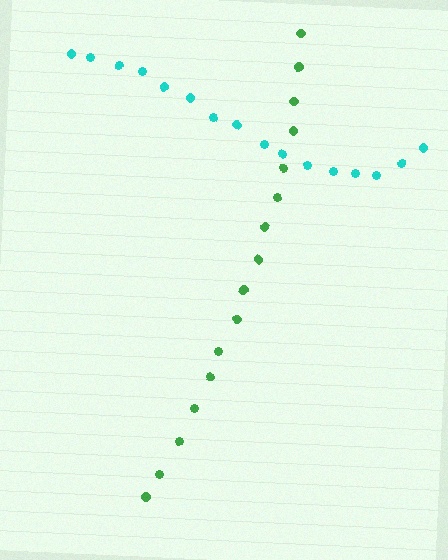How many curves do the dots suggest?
There are 2 distinct paths.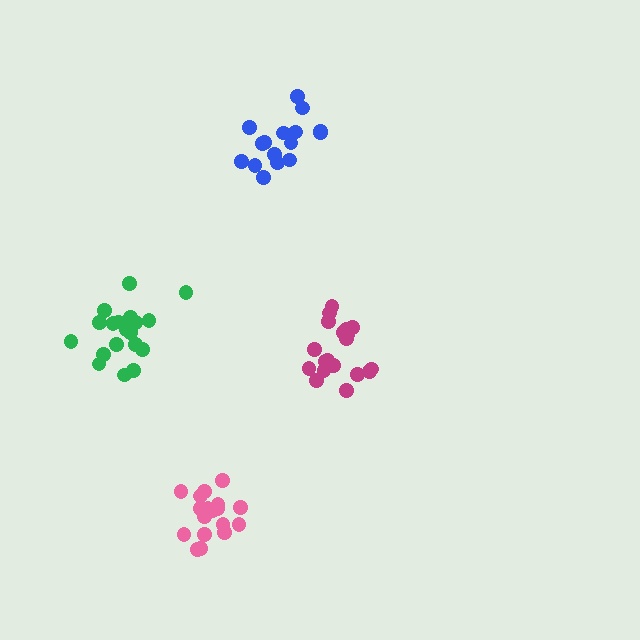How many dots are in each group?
Group 1: 18 dots, Group 2: 16 dots, Group 3: 19 dots, Group 4: 19 dots (72 total).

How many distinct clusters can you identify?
There are 4 distinct clusters.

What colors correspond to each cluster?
The clusters are colored: pink, blue, magenta, green.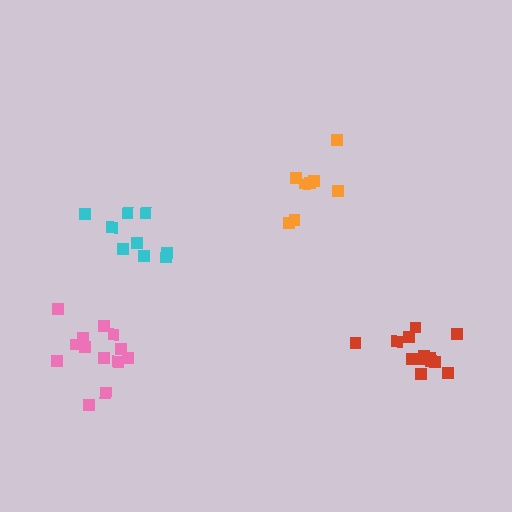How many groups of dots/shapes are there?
There are 4 groups.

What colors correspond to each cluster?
The clusters are colored: orange, cyan, pink, red.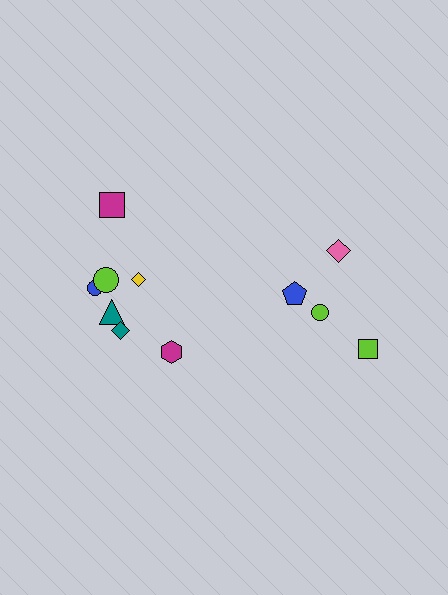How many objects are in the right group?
There are 4 objects.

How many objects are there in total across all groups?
There are 11 objects.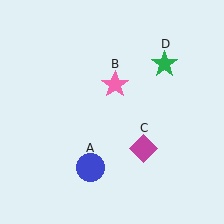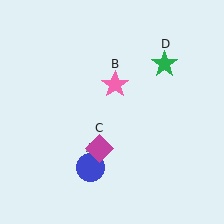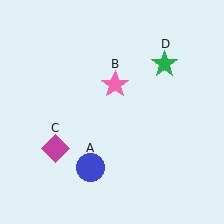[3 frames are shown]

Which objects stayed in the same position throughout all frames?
Blue circle (object A) and pink star (object B) and green star (object D) remained stationary.